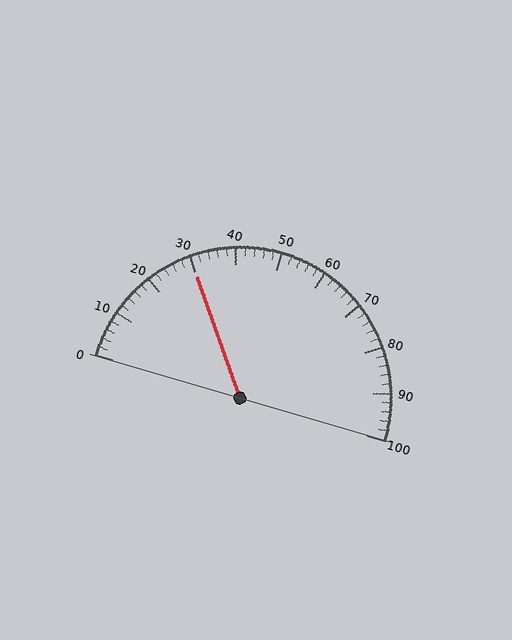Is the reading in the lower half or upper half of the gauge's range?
The reading is in the lower half of the range (0 to 100).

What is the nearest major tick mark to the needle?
The nearest major tick mark is 30.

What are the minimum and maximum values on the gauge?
The gauge ranges from 0 to 100.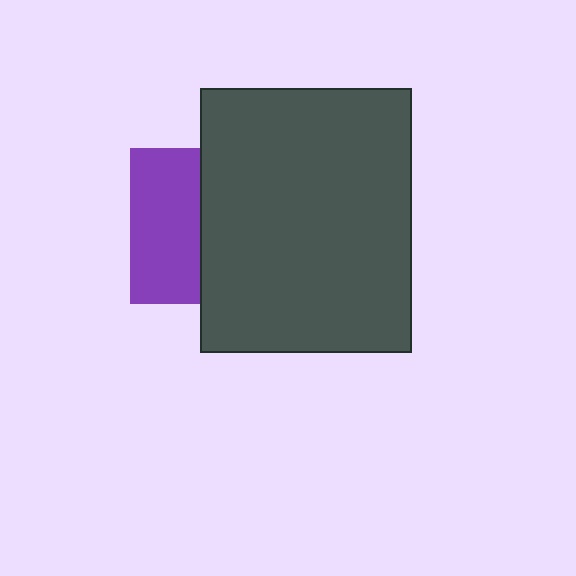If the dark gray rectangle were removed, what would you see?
You would see the complete purple square.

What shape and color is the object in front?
The object in front is a dark gray rectangle.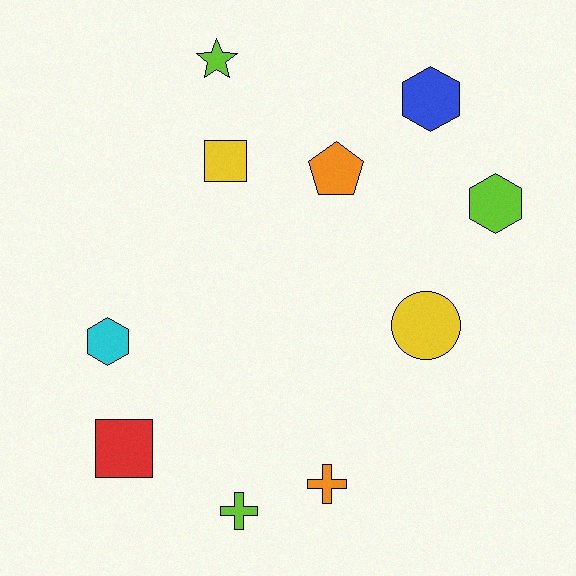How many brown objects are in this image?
There are no brown objects.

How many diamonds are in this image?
There are no diamonds.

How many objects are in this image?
There are 10 objects.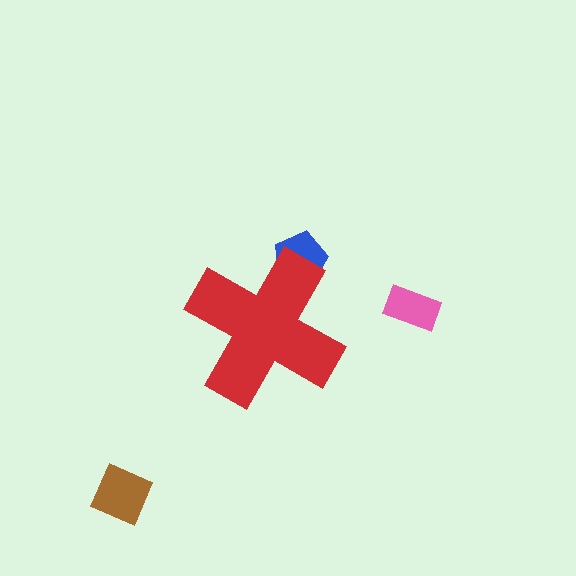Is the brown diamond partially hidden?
No, the brown diamond is fully visible.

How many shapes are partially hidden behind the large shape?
1 shape is partially hidden.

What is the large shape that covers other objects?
A red cross.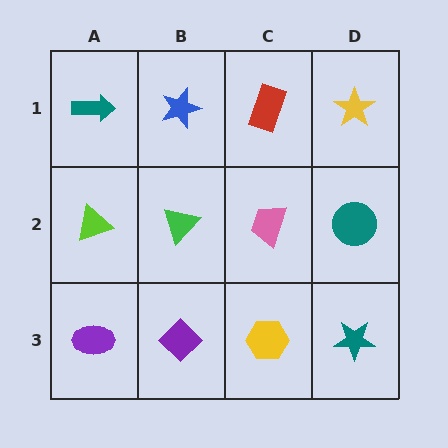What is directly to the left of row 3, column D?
A yellow hexagon.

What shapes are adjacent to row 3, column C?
A pink trapezoid (row 2, column C), a purple diamond (row 3, column B), a teal star (row 3, column D).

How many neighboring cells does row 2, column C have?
4.